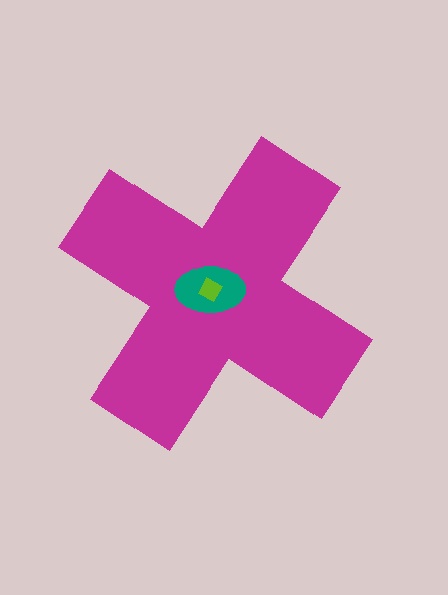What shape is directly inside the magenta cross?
The teal ellipse.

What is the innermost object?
The lime square.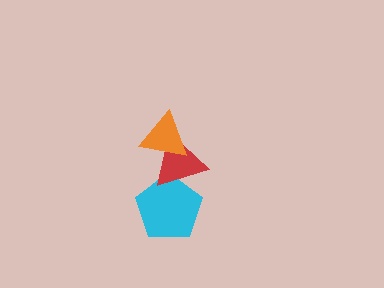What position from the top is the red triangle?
The red triangle is 2nd from the top.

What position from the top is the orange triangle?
The orange triangle is 1st from the top.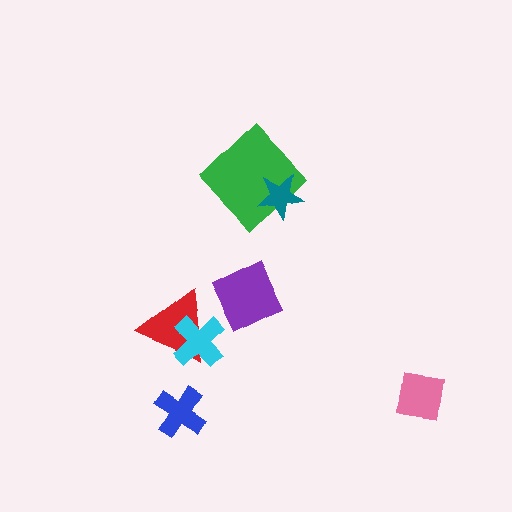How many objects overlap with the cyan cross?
1 object overlaps with the cyan cross.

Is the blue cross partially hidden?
No, no other shape covers it.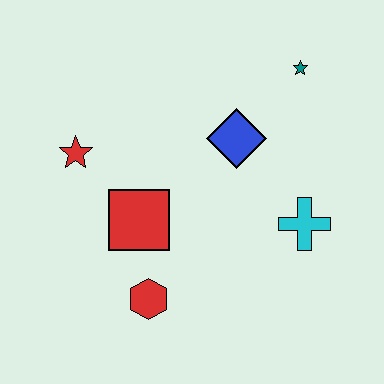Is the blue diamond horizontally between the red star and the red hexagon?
No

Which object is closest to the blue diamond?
The teal star is closest to the blue diamond.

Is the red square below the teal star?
Yes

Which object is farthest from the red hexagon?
The teal star is farthest from the red hexagon.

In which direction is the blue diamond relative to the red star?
The blue diamond is to the right of the red star.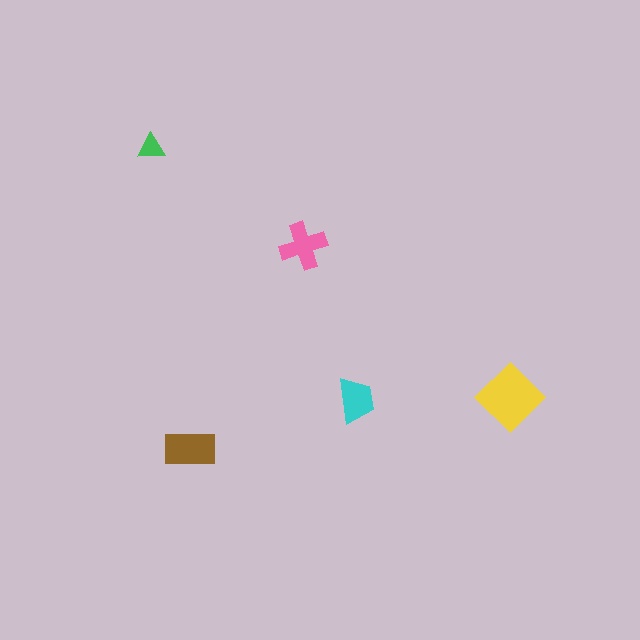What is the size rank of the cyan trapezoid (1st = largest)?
4th.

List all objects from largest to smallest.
The yellow diamond, the brown rectangle, the pink cross, the cyan trapezoid, the green triangle.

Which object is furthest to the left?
The green triangle is leftmost.